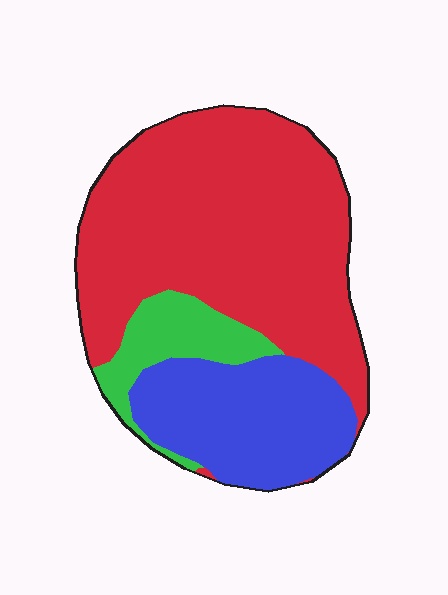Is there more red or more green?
Red.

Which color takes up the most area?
Red, at roughly 65%.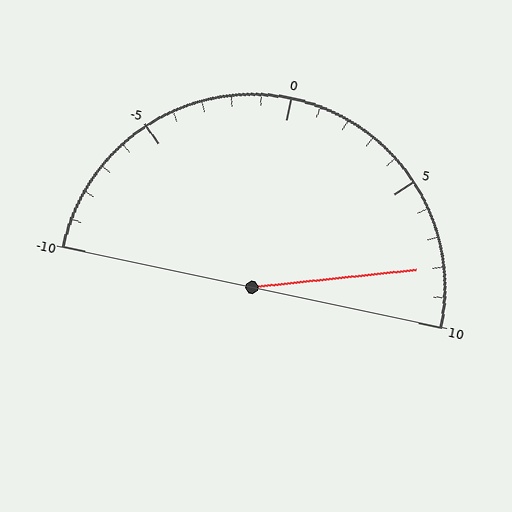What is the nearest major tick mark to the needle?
The nearest major tick mark is 10.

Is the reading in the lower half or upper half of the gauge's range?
The reading is in the upper half of the range (-10 to 10).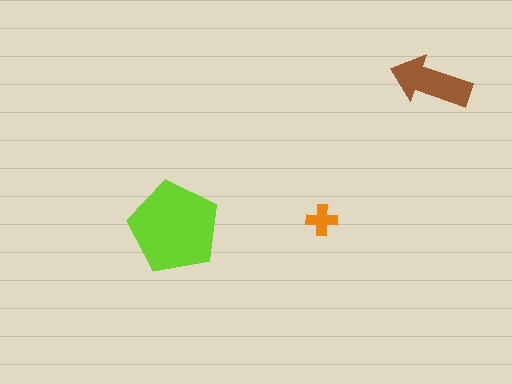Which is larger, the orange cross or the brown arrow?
The brown arrow.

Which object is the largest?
The lime pentagon.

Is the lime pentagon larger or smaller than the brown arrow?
Larger.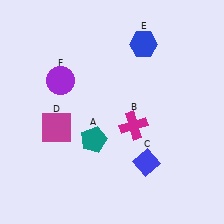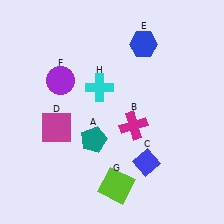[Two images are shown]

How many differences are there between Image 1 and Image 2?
There are 2 differences between the two images.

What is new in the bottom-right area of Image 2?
A lime square (G) was added in the bottom-right area of Image 2.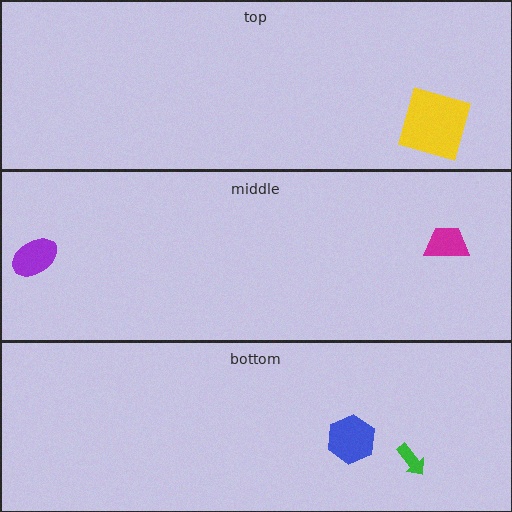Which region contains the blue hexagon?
The bottom region.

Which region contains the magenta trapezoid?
The middle region.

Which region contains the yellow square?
The top region.